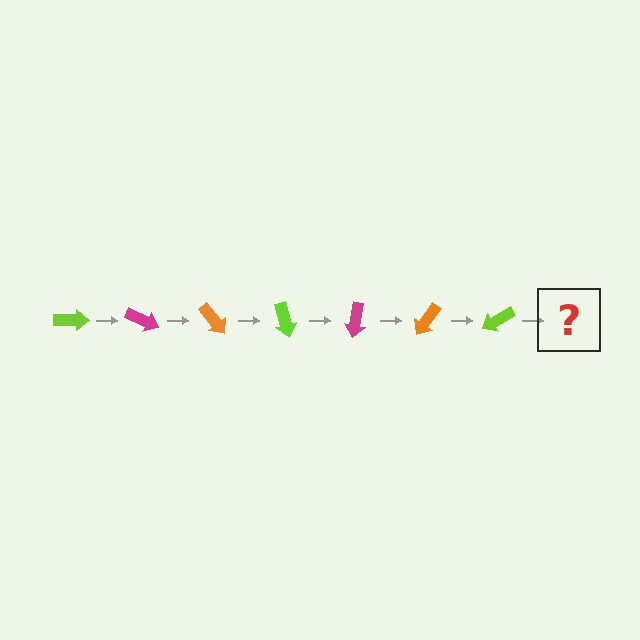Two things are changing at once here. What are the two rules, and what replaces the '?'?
The two rules are that it rotates 25 degrees each step and the color cycles through lime, magenta, and orange. The '?' should be a magenta arrow, rotated 175 degrees from the start.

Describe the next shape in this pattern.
It should be a magenta arrow, rotated 175 degrees from the start.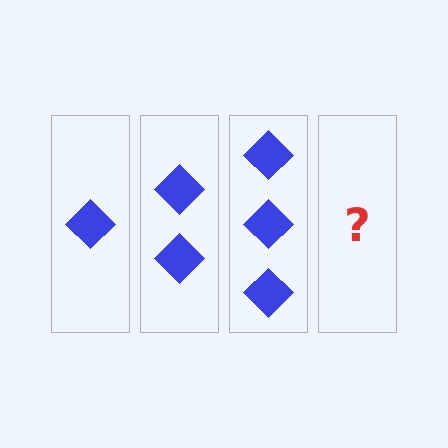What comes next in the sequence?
The next element should be 4 diamonds.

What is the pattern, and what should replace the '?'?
The pattern is that each step adds one more diamond. The '?' should be 4 diamonds.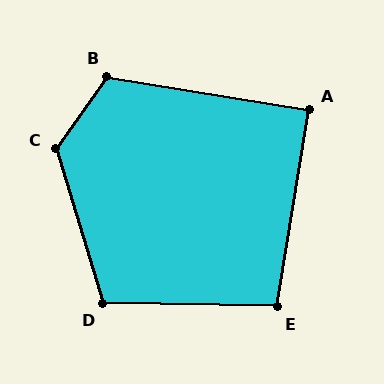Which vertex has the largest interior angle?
C, at approximately 128 degrees.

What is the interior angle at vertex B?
Approximately 116 degrees (obtuse).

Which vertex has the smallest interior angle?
A, at approximately 90 degrees.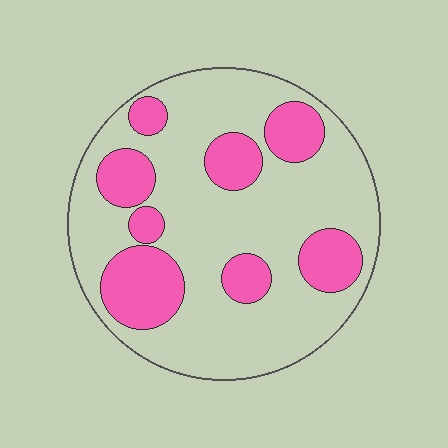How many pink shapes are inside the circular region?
8.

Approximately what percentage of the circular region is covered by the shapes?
Approximately 30%.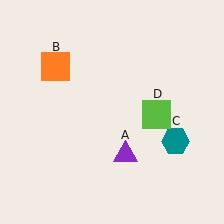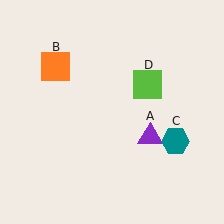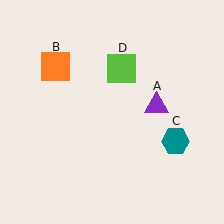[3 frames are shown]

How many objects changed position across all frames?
2 objects changed position: purple triangle (object A), lime square (object D).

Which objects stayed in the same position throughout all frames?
Orange square (object B) and teal hexagon (object C) remained stationary.